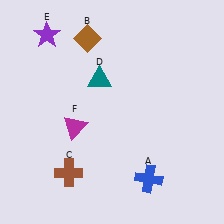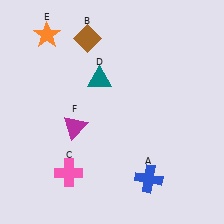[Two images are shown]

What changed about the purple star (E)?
In Image 1, E is purple. In Image 2, it changed to orange.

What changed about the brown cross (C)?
In Image 1, C is brown. In Image 2, it changed to pink.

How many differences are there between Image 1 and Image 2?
There are 2 differences between the two images.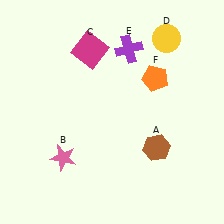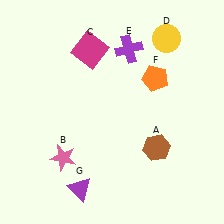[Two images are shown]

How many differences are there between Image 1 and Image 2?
There is 1 difference between the two images.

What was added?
A purple triangle (G) was added in Image 2.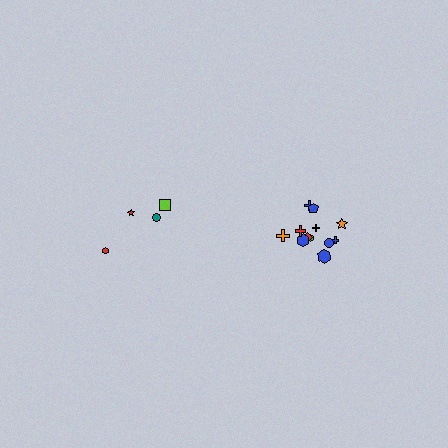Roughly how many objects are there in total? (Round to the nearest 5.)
Roughly 15 objects in total.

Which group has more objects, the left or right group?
The right group.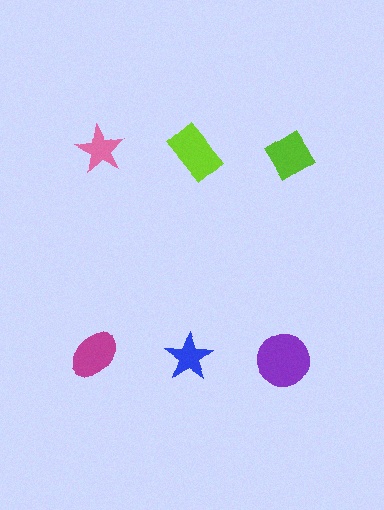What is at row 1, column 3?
A lime diamond.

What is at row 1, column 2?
A lime rectangle.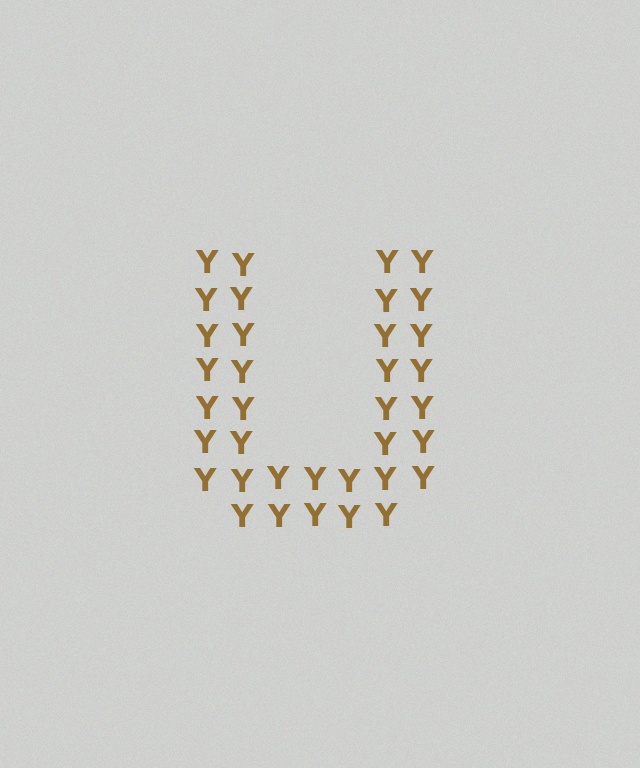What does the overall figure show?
The overall figure shows the letter U.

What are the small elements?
The small elements are letter Y's.